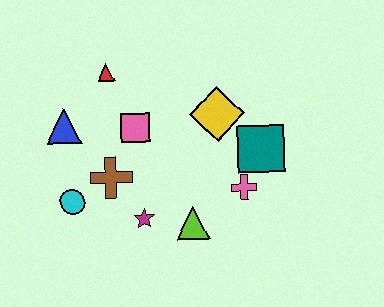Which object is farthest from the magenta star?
The red triangle is farthest from the magenta star.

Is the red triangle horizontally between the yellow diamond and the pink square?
No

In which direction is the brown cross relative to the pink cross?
The brown cross is to the left of the pink cross.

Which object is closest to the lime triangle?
The magenta star is closest to the lime triangle.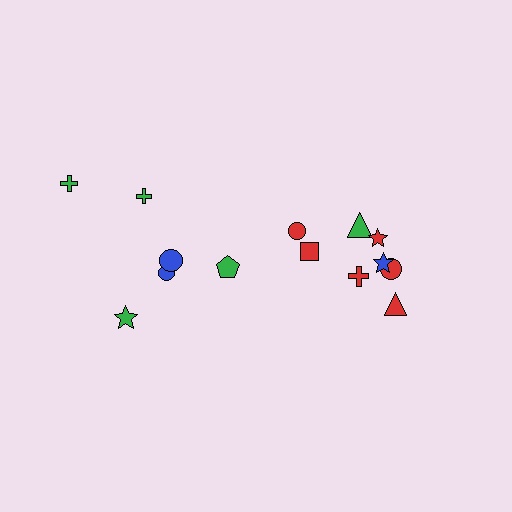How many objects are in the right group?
There are 8 objects.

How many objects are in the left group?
There are 6 objects.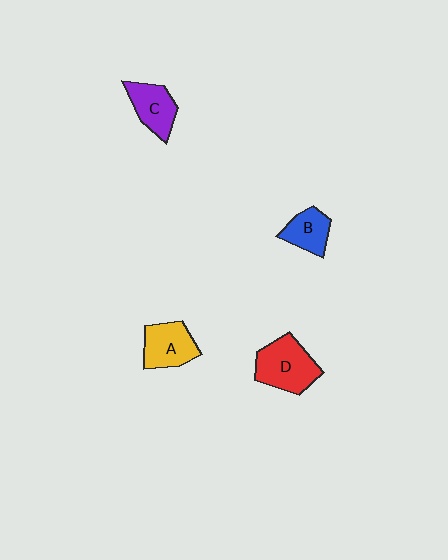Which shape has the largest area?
Shape D (red).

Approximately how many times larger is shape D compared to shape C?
Approximately 1.4 times.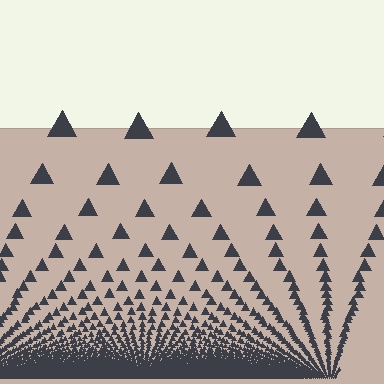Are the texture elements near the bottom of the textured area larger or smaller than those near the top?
Smaller. The gradient is inverted — elements near the bottom are smaller and denser.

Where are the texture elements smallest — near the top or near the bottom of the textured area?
Near the bottom.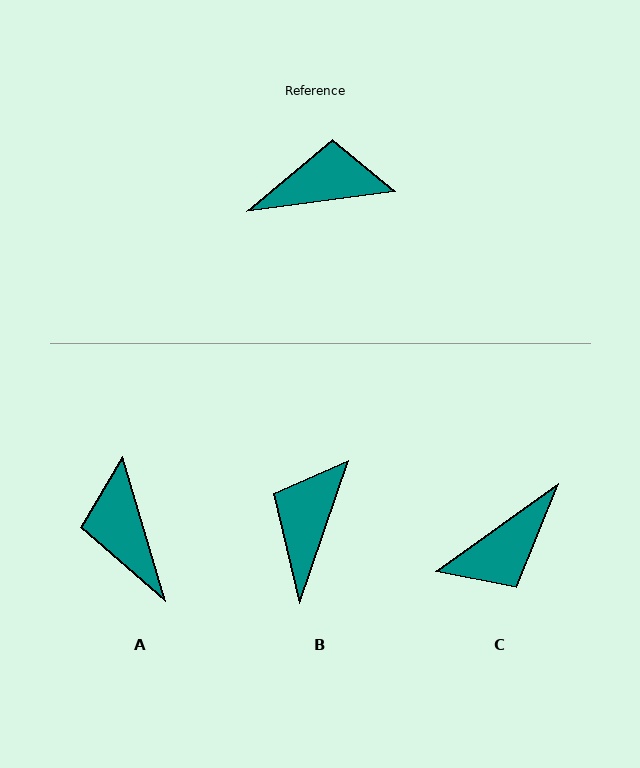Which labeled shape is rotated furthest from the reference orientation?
C, about 152 degrees away.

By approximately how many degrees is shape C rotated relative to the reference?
Approximately 152 degrees clockwise.